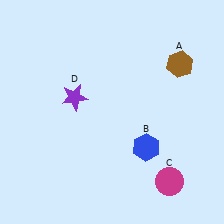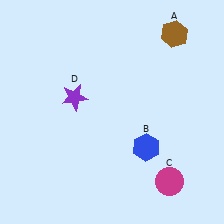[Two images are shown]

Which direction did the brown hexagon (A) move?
The brown hexagon (A) moved up.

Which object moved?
The brown hexagon (A) moved up.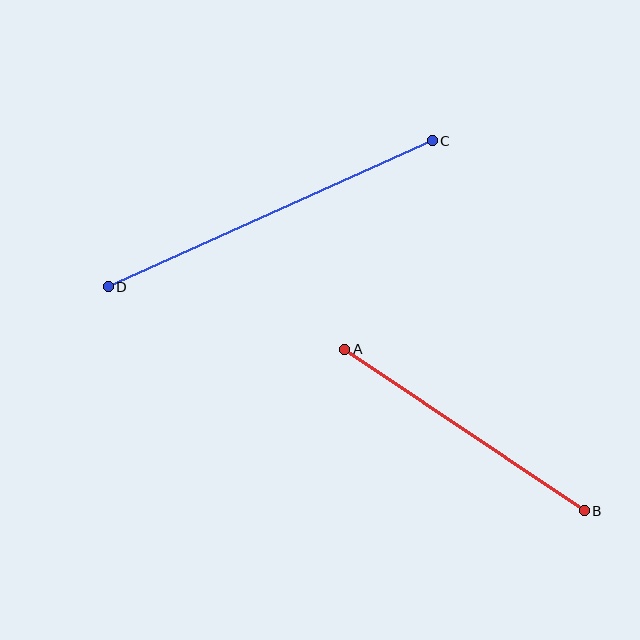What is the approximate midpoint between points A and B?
The midpoint is at approximately (465, 430) pixels.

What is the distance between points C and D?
The distance is approximately 355 pixels.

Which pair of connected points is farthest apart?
Points C and D are farthest apart.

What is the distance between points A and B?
The distance is approximately 289 pixels.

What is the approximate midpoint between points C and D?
The midpoint is at approximately (270, 214) pixels.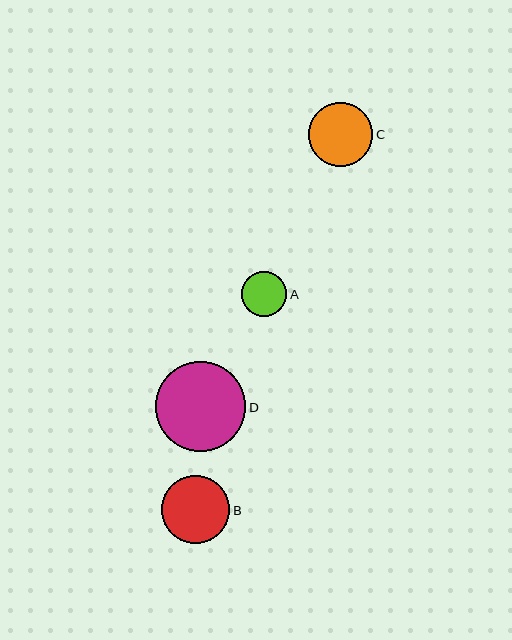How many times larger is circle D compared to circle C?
Circle D is approximately 1.4 times the size of circle C.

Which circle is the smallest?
Circle A is the smallest with a size of approximately 45 pixels.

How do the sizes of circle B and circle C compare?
Circle B and circle C are approximately the same size.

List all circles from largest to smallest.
From largest to smallest: D, B, C, A.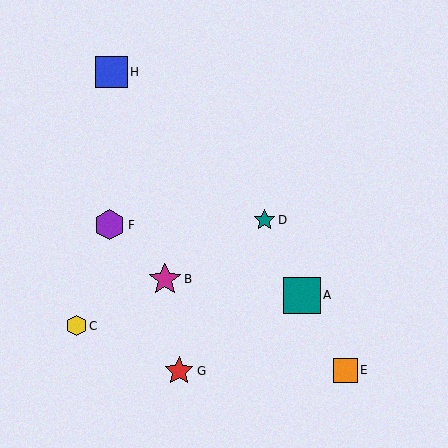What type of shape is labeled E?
Shape E is an orange square.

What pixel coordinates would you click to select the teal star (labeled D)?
Click at (265, 220) to select the teal star D.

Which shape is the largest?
The teal square (labeled A) is the largest.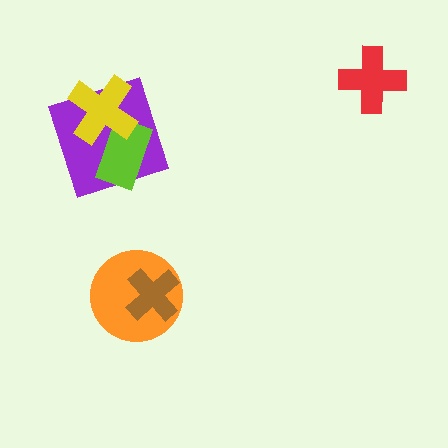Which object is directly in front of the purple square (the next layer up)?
The lime rectangle is directly in front of the purple square.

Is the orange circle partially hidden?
Yes, it is partially covered by another shape.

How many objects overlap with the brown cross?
1 object overlaps with the brown cross.